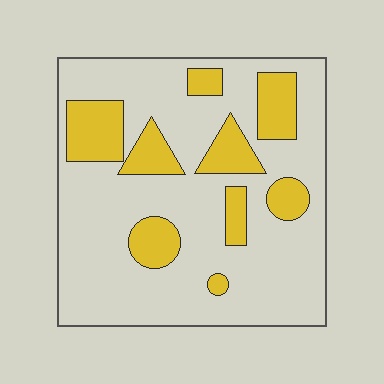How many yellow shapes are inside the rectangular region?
9.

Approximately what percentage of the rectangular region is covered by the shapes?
Approximately 25%.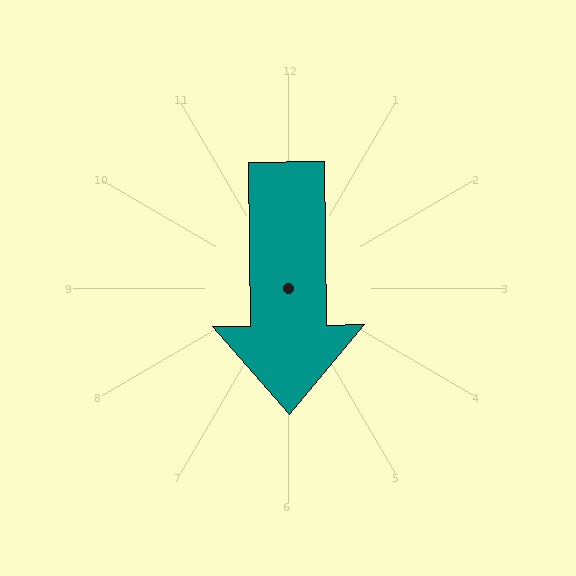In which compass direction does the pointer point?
South.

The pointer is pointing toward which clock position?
Roughly 6 o'clock.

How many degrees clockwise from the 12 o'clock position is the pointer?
Approximately 179 degrees.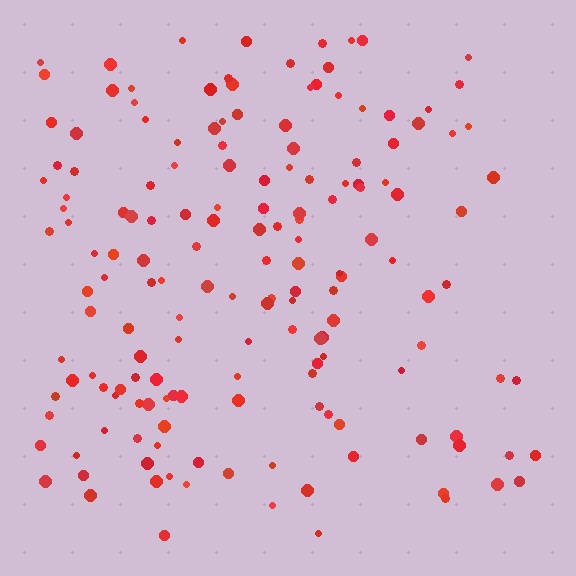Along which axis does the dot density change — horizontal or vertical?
Horizontal.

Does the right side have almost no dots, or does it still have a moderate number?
Still a moderate number, just noticeably fewer than the left.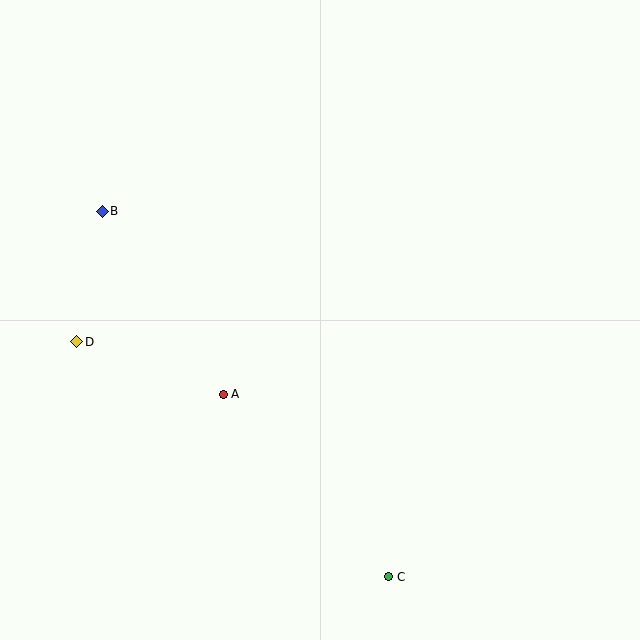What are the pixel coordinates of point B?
Point B is at (102, 211).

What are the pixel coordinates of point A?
Point A is at (223, 394).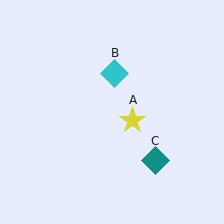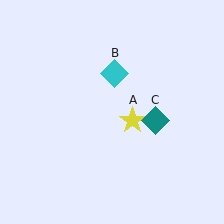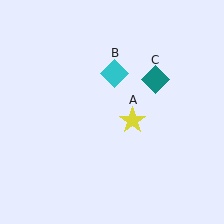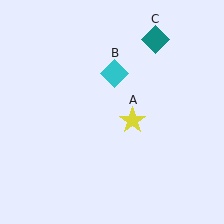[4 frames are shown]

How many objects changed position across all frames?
1 object changed position: teal diamond (object C).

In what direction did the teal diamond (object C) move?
The teal diamond (object C) moved up.